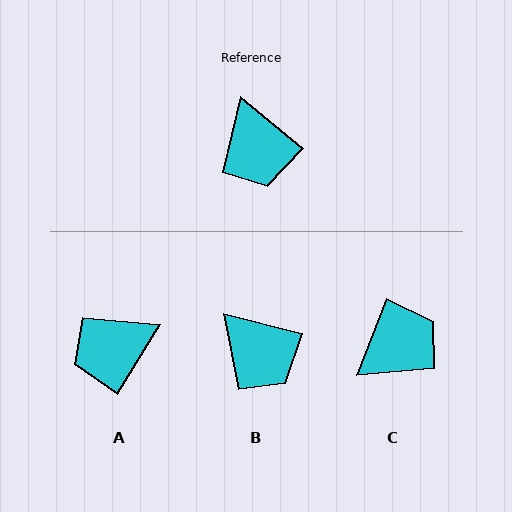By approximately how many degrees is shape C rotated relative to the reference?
Approximately 108 degrees counter-clockwise.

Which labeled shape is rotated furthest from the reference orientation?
C, about 108 degrees away.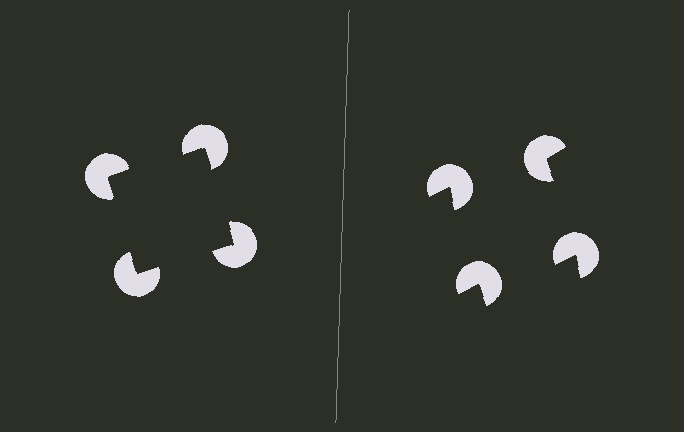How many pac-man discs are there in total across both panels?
8 — 4 on each side.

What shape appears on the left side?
An illusory square.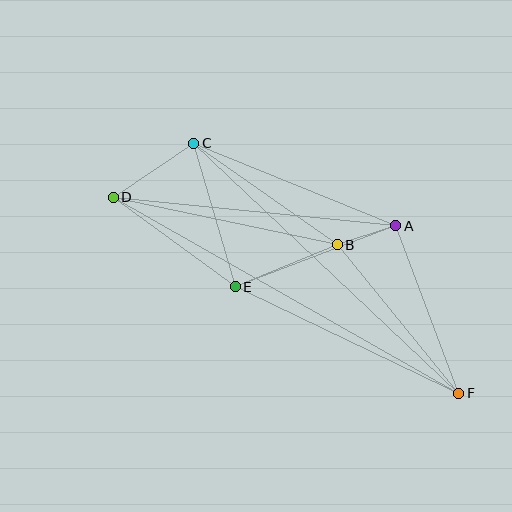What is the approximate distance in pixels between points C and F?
The distance between C and F is approximately 365 pixels.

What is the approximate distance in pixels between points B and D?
The distance between B and D is approximately 229 pixels.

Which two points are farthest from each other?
Points D and F are farthest from each other.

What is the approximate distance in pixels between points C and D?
The distance between C and D is approximately 97 pixels.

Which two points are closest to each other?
Points A and B are closest to each other.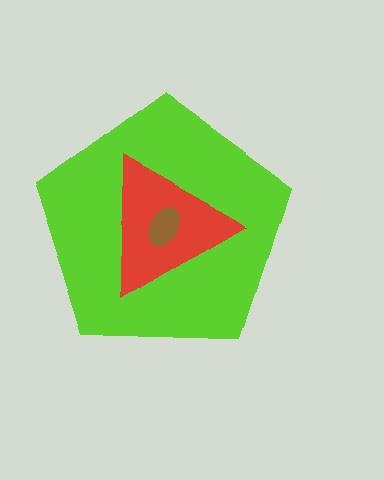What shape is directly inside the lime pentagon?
The red triangle.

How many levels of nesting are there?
3.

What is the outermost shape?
The lime pentagon.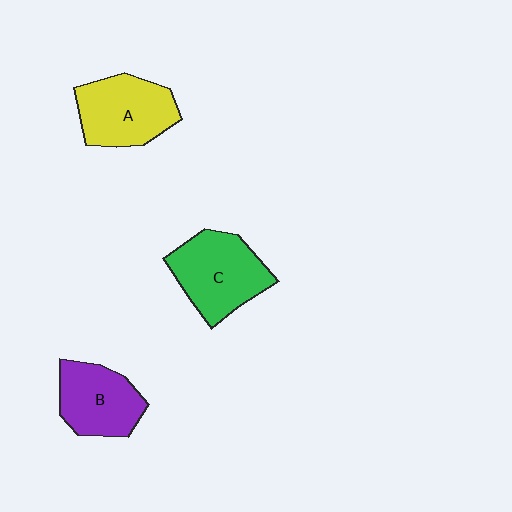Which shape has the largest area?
Shape C (green).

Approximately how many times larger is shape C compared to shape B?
Approximately 1.2 times.